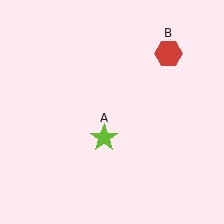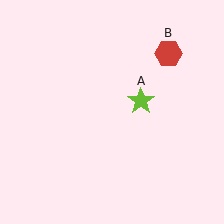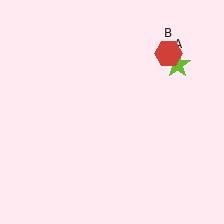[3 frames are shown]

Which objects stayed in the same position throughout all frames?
Red hexagon (object B) remained stationary.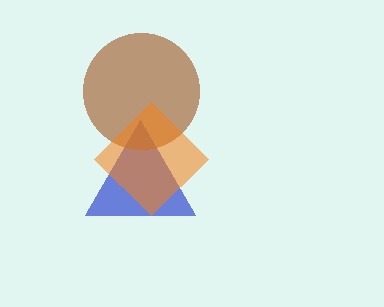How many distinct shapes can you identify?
There are 3 distinct shapes: a blue triangle, a brown circle, an orange diamond.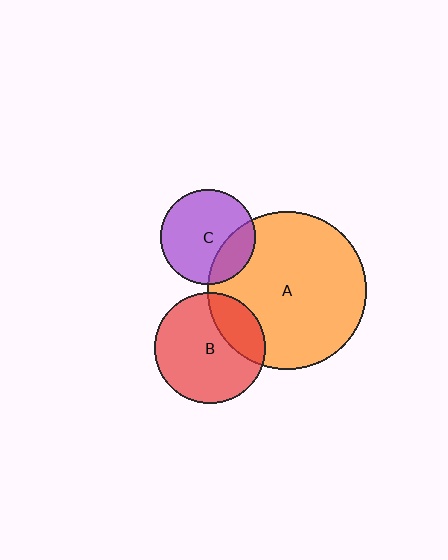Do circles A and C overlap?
Yes.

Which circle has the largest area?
Circle A (orange).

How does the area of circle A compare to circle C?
Approximately 2.8 times.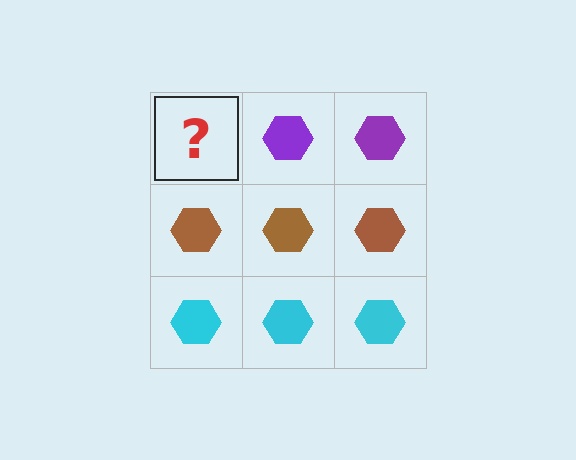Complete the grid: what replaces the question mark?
The question mark should be replaced with a purple hexagon.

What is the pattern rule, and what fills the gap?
The rule is that each row has a consistent color. The gap should be filled with a purple hexagon.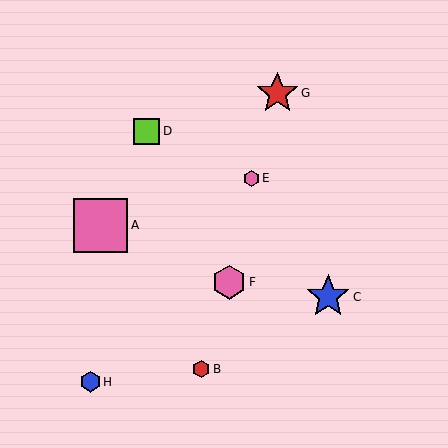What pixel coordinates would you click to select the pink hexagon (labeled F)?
Click at (229, 282) to select the pink hexagon F.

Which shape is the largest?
The pink square (labeled A) is the largest.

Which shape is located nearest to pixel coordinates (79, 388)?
The blue hexagon (labeled H) at (90, 382) is nearest to that location.